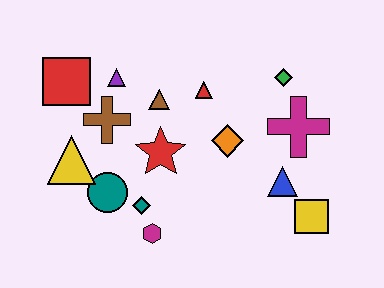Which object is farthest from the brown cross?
The yellow square is farthest from the brown cross.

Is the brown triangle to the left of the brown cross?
No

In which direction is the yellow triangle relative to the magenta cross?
The yellow triangle is to the left of the magenta cross.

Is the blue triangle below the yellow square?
No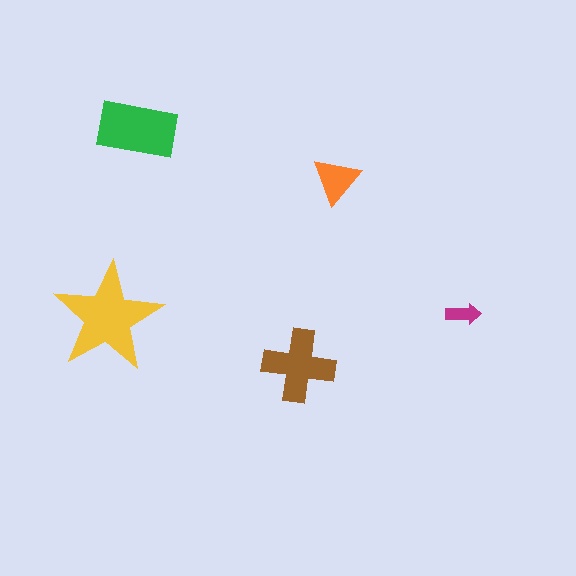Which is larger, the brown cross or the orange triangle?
The brown cross.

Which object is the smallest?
The magenta arrow.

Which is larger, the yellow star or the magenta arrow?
The yellow star.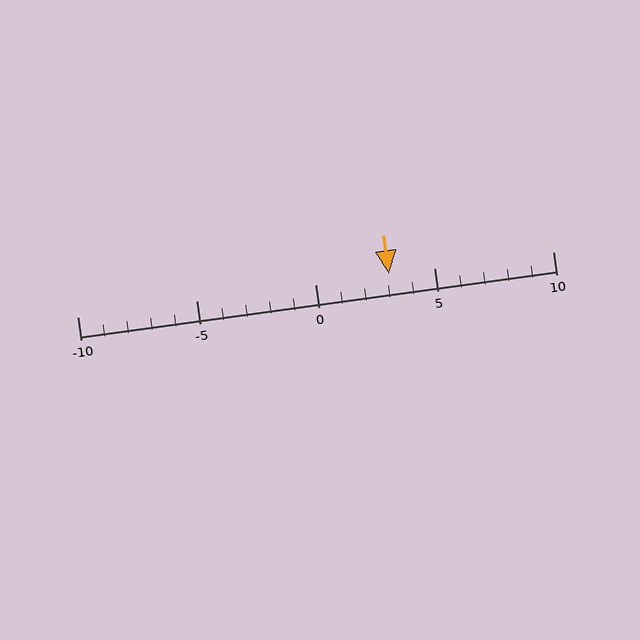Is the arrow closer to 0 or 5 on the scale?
The arrow is closer to 5.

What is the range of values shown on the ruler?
The ruler shows values from -10 to 10.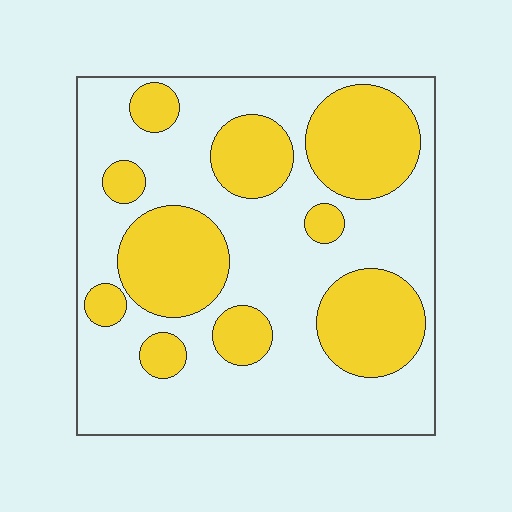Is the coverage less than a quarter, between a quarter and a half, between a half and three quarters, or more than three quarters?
Between a quarter and a half.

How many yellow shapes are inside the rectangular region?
10.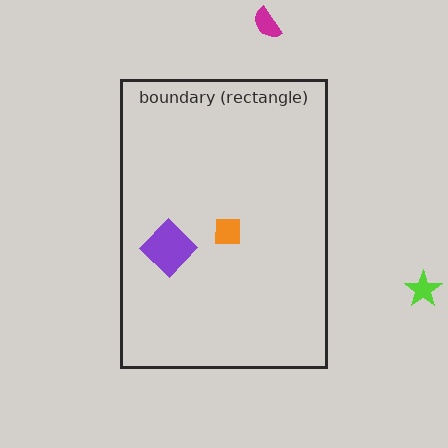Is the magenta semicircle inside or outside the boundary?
Outside.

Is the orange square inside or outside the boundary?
Inside.